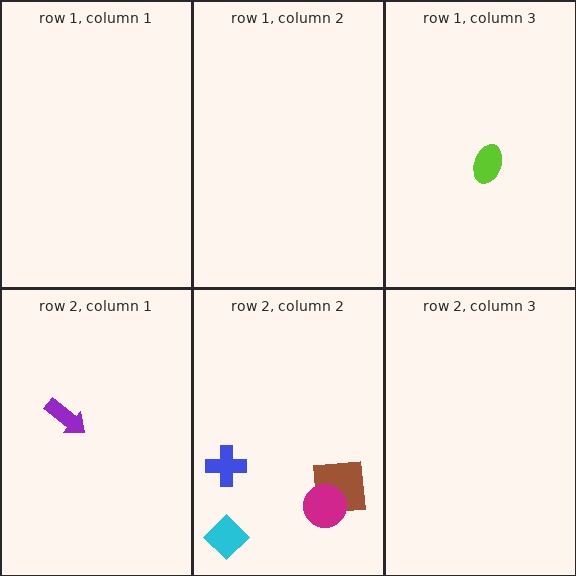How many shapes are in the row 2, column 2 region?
4.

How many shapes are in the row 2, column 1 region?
1.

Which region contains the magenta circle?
The row 2, column 2 region.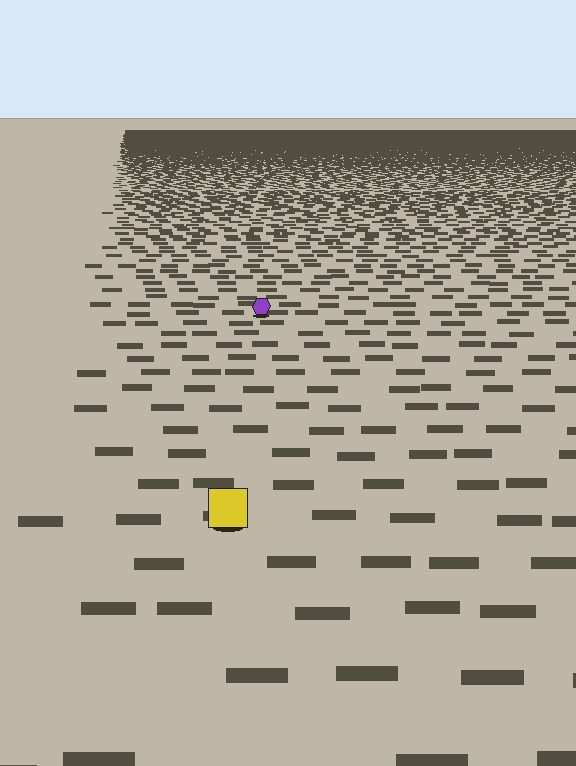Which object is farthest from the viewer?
The purple hexagon is farthest from the viewer. It appears smaller and the ground texture around it is denser.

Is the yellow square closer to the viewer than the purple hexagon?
Yes. The yellow square is closer — you can tell from the texture gradient: the ground texture is coarser near it.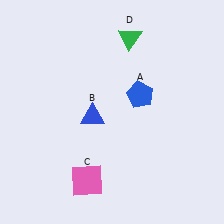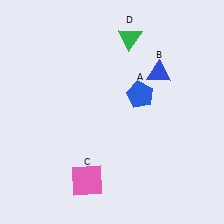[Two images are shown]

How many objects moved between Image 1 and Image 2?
1 object moved between the two images.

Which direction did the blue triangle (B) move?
The blue triangle (B) moved right.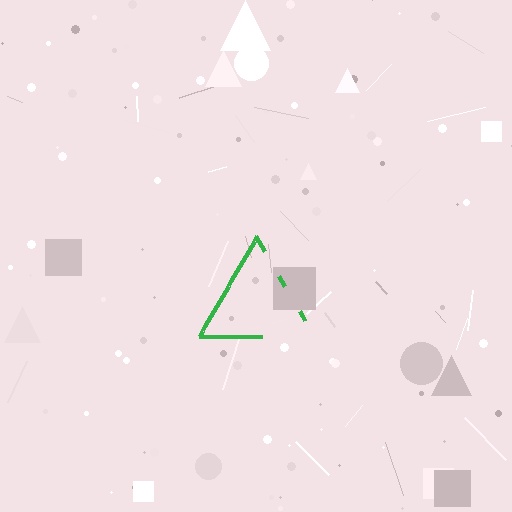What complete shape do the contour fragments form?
The contour fragments form a triangle.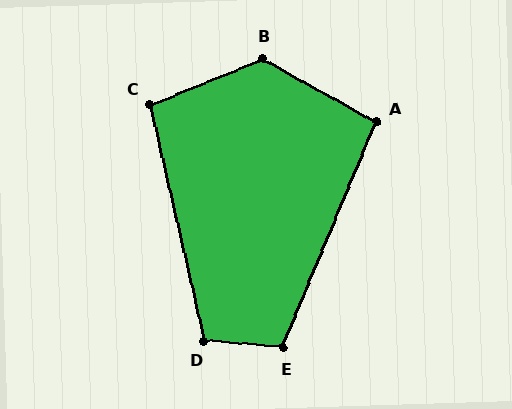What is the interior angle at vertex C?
Approximately 99 degrees (obtuse).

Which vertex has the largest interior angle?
B, at approximately 129 degrees.